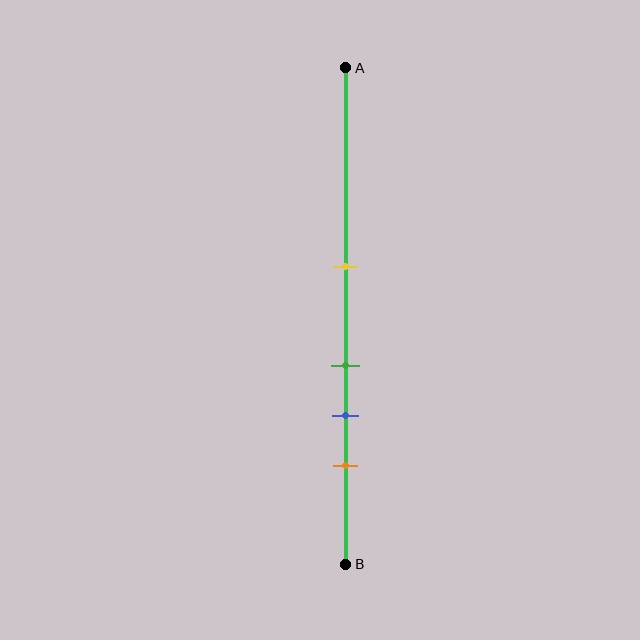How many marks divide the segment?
There are 4 marks dividing the segment.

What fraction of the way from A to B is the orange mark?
The orange mark is approximately 80% (0.8) of the way from A to B.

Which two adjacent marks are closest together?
The green and blue marks are the closest adjacent pair.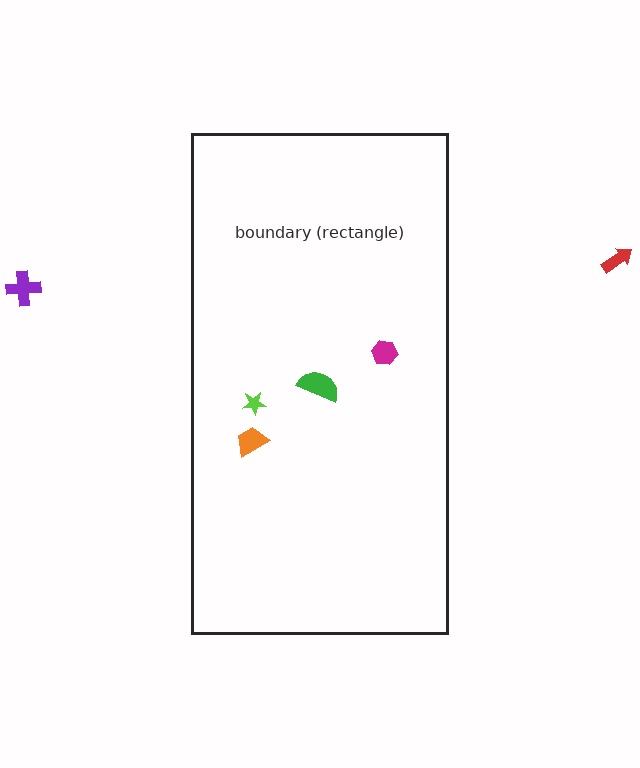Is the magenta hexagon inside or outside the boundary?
Inside.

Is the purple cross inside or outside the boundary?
Outside.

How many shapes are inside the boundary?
4 inside, 2 outside.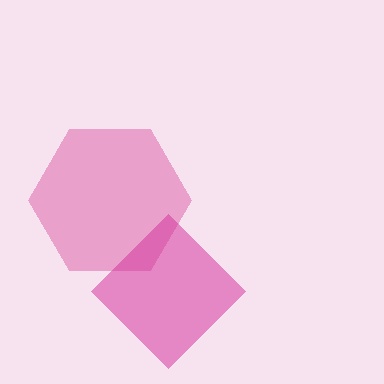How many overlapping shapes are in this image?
There are 2 overlapping shapes in the image.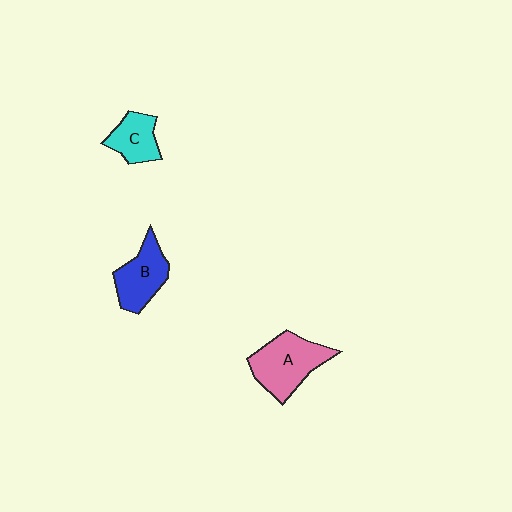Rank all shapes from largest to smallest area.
From largest to smallest: A (pink), B (blue), C (cyan).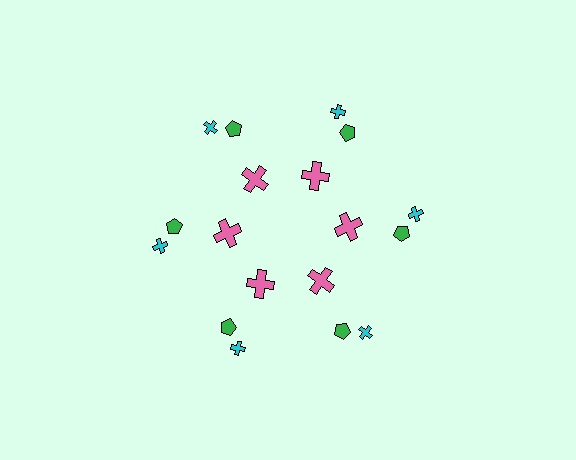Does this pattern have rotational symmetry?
Yes, this pattern has 6-fold rotational symmetry. It looks the same after rotating 60 degrees around the center.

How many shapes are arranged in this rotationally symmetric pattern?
There are 18 shapes, arranged in 6 groups of 3.